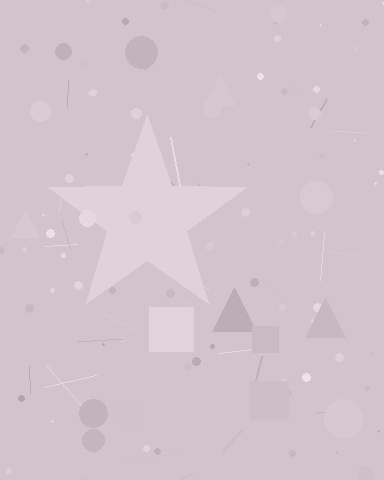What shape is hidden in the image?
A star is hidden in the image.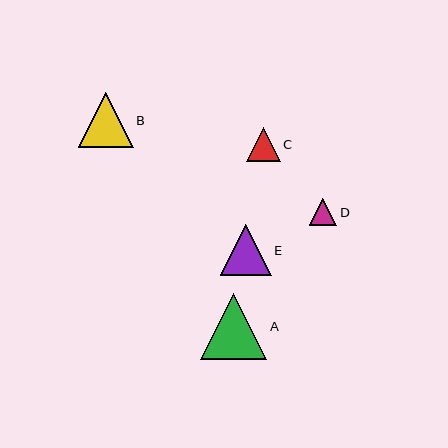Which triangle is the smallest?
Triangle D is the smallest with a size of approximately 27 pixels.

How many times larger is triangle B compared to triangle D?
Triangle B is approximately 2.0 times the size of triangle D.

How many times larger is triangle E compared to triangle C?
Triangle E is approximately 1.5 times the size of triangle C.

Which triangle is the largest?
Triangle A is the largest with a size of approximately 66 pixels.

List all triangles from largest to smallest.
From largest to smallest: A, B, E, C, D.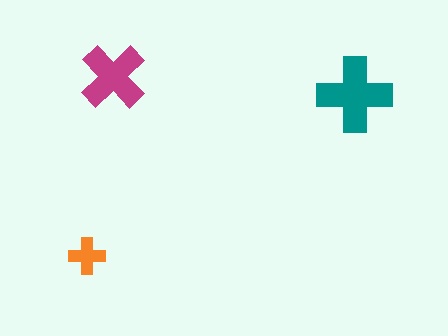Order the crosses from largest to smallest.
the teal one, the magenta one, the orange one.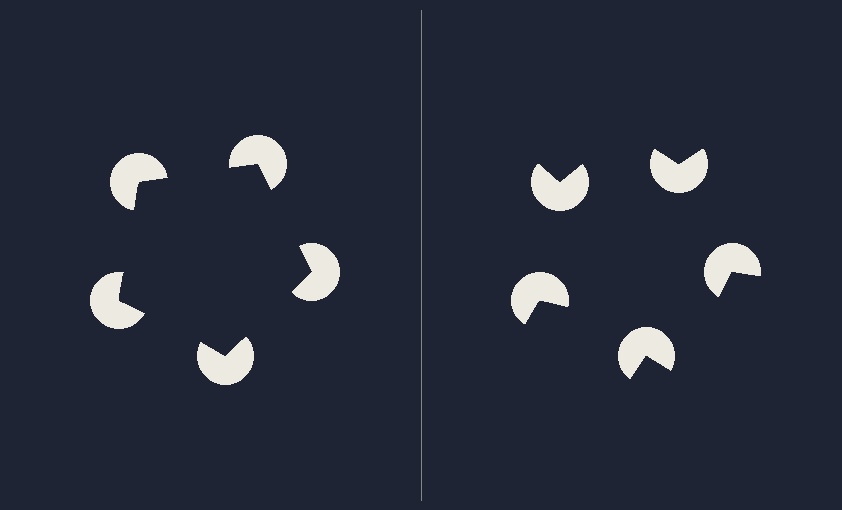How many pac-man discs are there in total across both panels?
10 — 5 on each side.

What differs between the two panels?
The pac-man discs are positioned identically on both sides; only the wedge orientations differ. On the left they align to a pentagon; on the right they are misaligned.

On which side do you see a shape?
An illusory pentagon appears on the left side. On the right side the wedge cuts are rotated, so no coherent shape forms.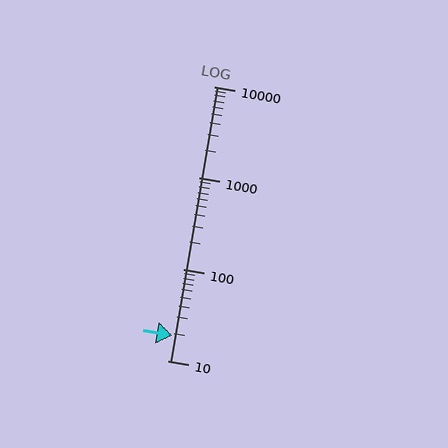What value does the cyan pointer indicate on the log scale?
The pointer indicates approximately 19.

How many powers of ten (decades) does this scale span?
The scale spans 3 decades, from 10 to 10000.